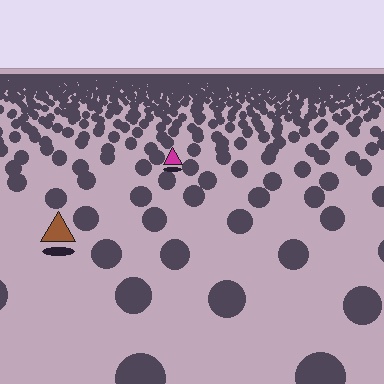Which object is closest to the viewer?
The brown triangle is closest. The texture marks near it are larger and more spread out.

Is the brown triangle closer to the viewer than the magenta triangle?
Yes. The brown triangle is closer — you can tell from the texture gradient: the ground texture is coarser near it.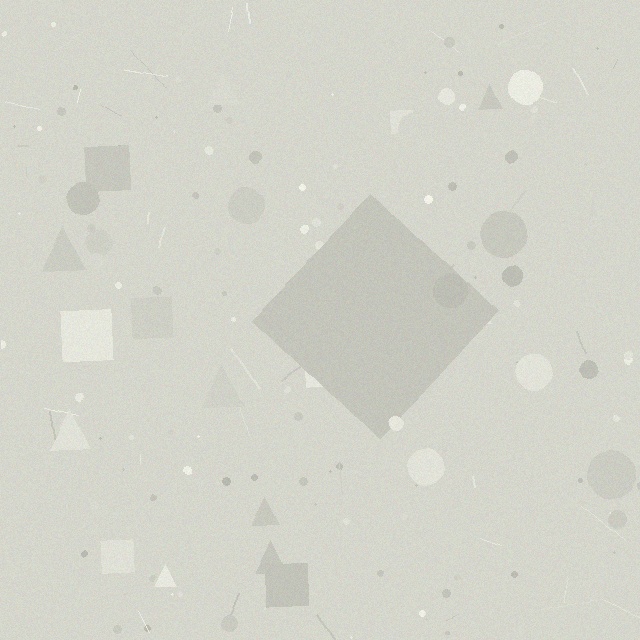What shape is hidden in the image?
A diamond is hidden in the image.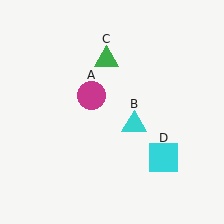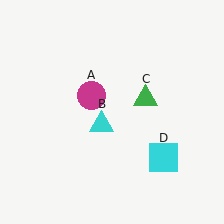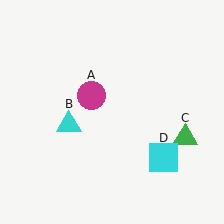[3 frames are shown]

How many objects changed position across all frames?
2 objects changed position: cyan triangle (object B), green triangle (object C).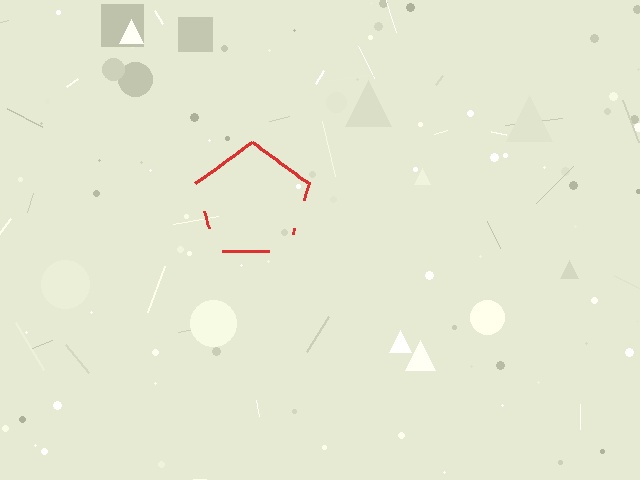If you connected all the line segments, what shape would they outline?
They would outline a pentagon.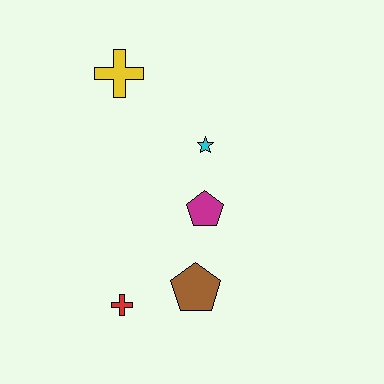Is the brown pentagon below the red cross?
No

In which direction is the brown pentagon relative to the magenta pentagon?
The brown pentagon is below the magenta pentagon.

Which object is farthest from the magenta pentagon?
The yellow cross is farthest from the magenta pentagon.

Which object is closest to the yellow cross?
The cyan star is closest to the yellow cross.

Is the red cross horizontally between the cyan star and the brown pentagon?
No